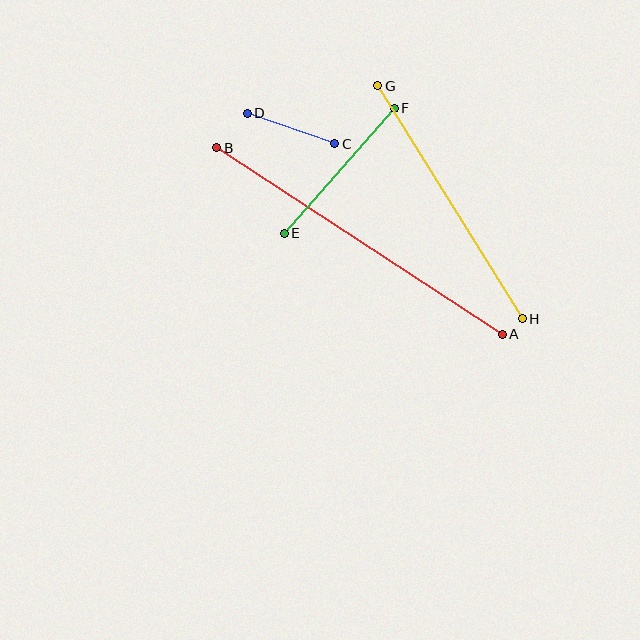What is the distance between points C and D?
The distance is approximately 93 pixels.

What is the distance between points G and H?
The distance is approximately 274 pixels.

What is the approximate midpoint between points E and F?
The midpoint is at approximately (339, 171) pixels.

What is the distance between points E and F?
The distance is approximately 167 pixels.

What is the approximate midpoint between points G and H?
The midpoint is at approximately (450, 202) pixels.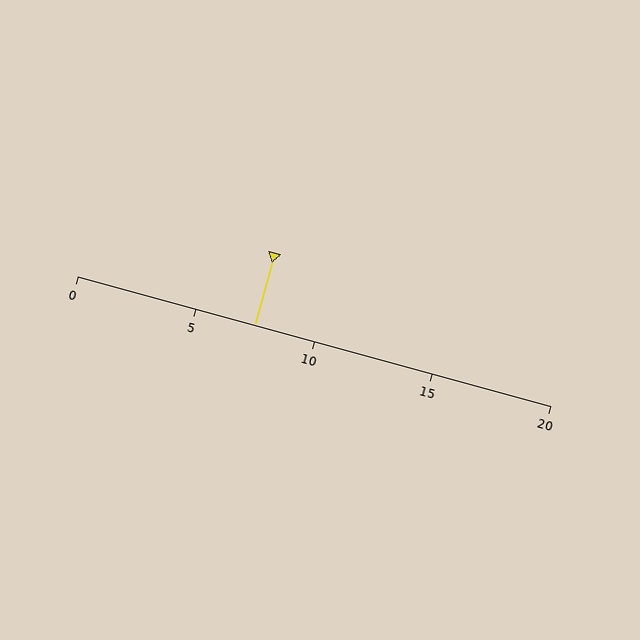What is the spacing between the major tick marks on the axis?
The major ticks are spaced 5 apart.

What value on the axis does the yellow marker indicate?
The marker indicates approximately 7.5.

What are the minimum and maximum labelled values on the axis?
The axis runs from 0 to 20.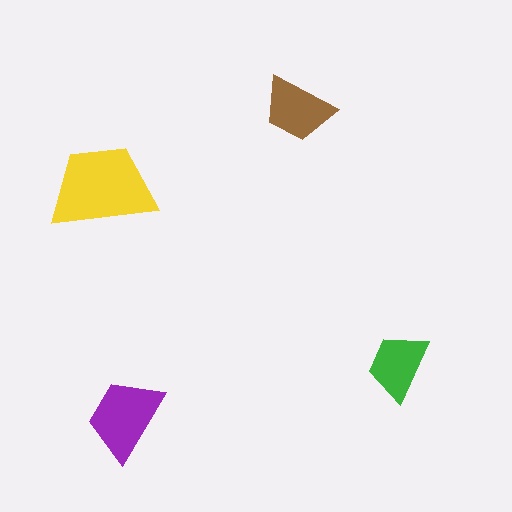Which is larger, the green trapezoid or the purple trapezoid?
The purple one.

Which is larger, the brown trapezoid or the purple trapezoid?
The purple one.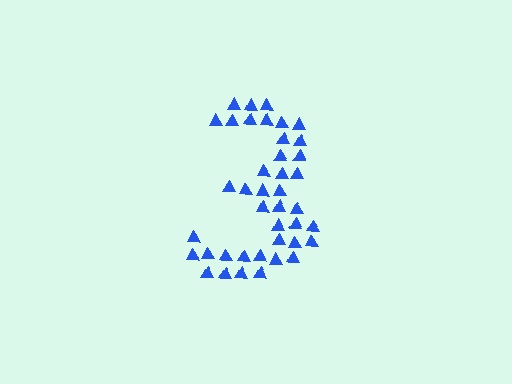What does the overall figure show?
The overall figure shows the digit 3.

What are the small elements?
The small elements are triangles.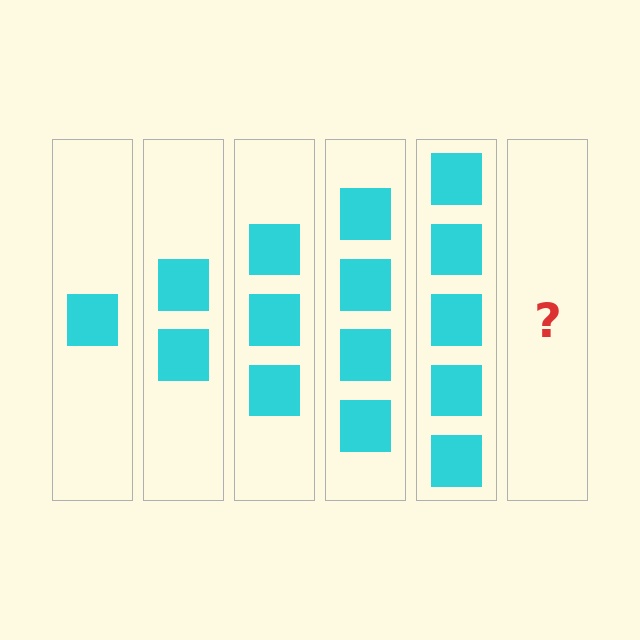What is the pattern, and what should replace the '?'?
The pattern is that each step adds one more square. The '?' should be 6 squares.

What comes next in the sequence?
The next element should be 6 squares.